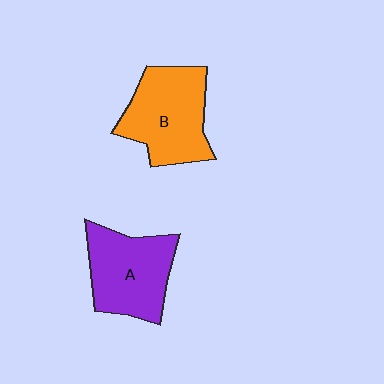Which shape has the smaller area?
Shape A (purple).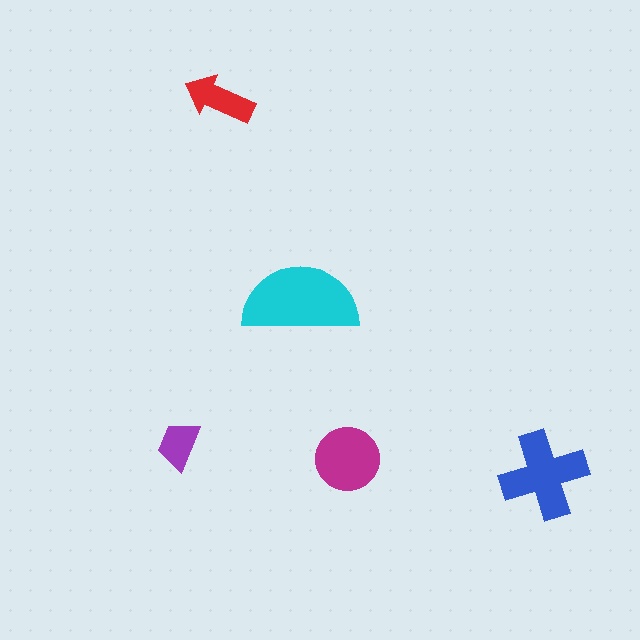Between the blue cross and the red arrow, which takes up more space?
The blue cross.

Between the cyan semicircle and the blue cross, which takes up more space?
The cyan semicircle.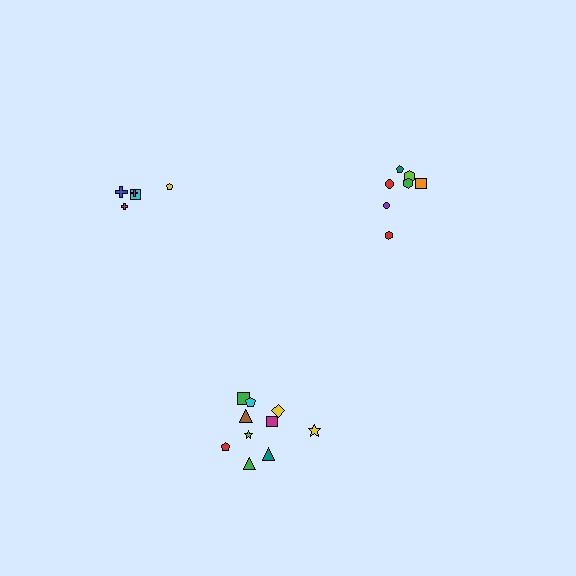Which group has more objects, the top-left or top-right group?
The top-right group.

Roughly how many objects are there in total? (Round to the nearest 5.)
Roughly 20 objects in total.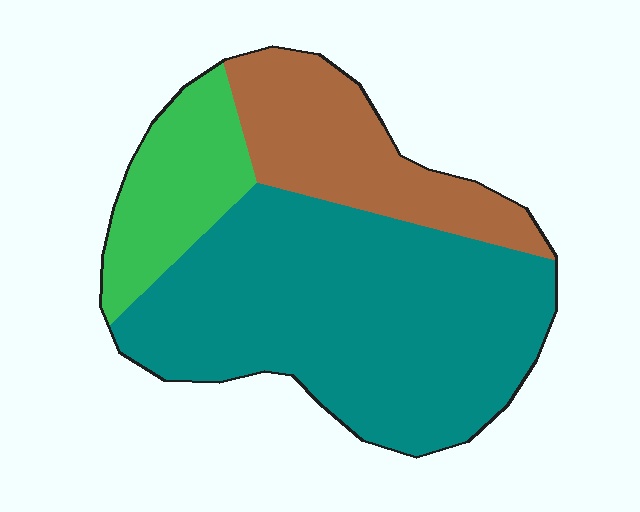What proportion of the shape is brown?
Brown takes up about one quarter (1/4) of the shape.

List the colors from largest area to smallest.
From largest to smallest: teal, brown, green.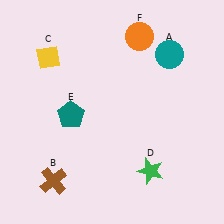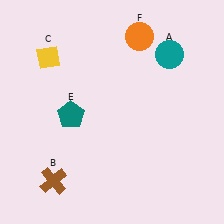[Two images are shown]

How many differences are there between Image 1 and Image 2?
There is 1 difference between the two images.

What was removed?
The green star (D) was removed in Image 2.